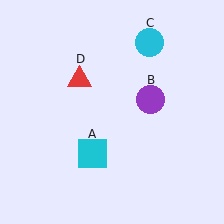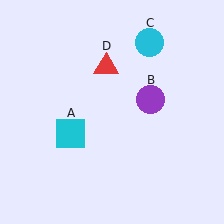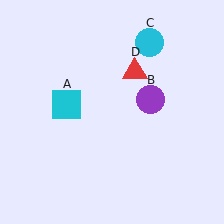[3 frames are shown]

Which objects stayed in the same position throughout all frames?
Purple circle (object B) and cyan circle (object C) remained stationary.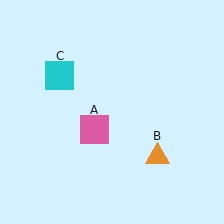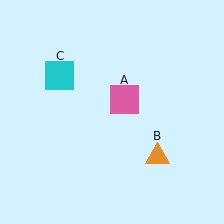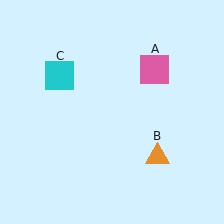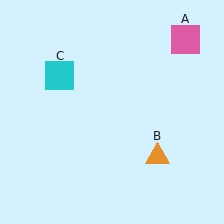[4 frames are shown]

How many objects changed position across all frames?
1 object changed position: pink square (object A).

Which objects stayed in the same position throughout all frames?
Orange triangle (object B) and cyan square (object C) remained stationary.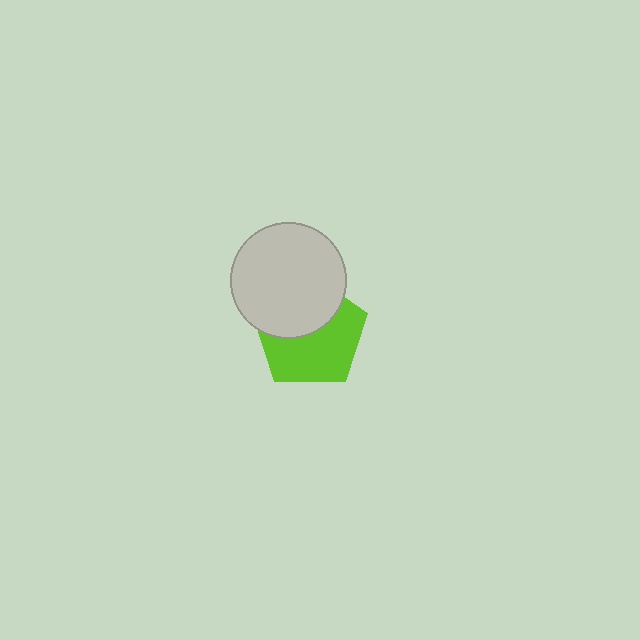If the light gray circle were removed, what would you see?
You would see the complete lime pentagon.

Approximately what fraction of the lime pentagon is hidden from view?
Roughly 43% of the lime pentagon is hidden behind the light gray circle.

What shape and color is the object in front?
The object in front is a light gray circle.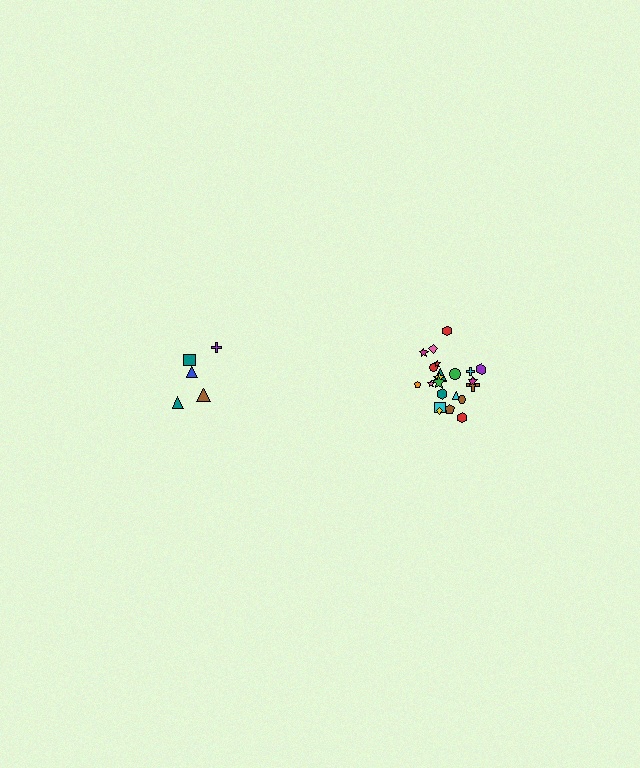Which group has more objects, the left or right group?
The right group.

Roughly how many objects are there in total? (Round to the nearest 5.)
Roughly 25 objects in total.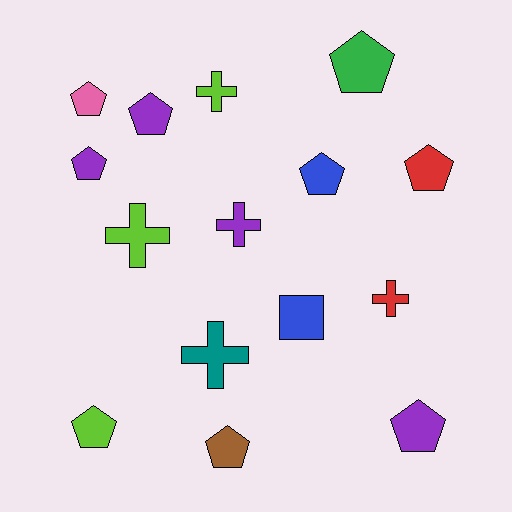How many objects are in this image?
There are 15 objects.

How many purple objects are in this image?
There are 4 purple objects.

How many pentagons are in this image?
There are 9 pentagons.